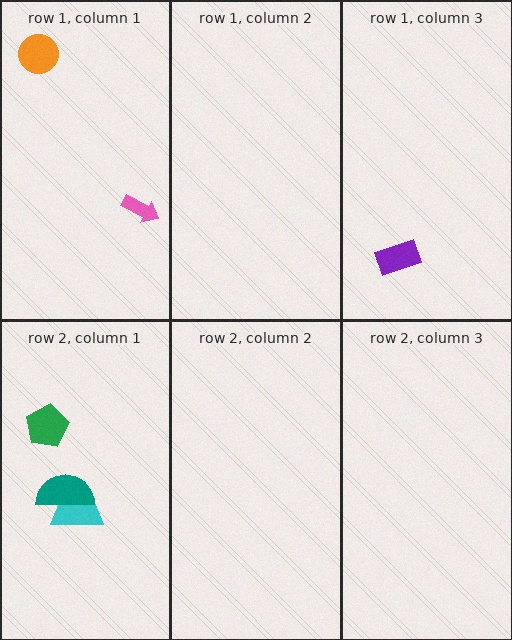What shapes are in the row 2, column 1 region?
The cyan trapezoid, the green pentagon, the teal semicircle.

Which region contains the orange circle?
The row 1, column 1 region.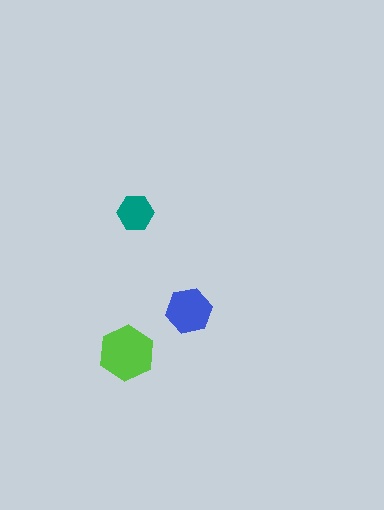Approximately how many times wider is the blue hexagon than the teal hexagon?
About 1.5 times wider.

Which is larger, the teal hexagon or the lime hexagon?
The lime one.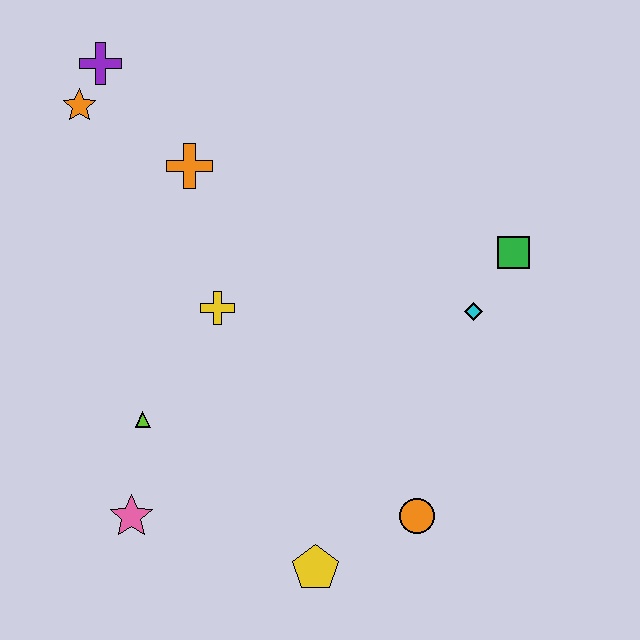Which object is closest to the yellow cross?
The lime triangle is closest to the yellow cross.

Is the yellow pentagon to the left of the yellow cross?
No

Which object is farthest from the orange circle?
The purple cross is farthest from the orange circle.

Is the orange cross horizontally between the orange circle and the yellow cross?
No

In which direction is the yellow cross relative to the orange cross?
The yellow cross is below the orange cross.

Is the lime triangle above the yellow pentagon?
Yes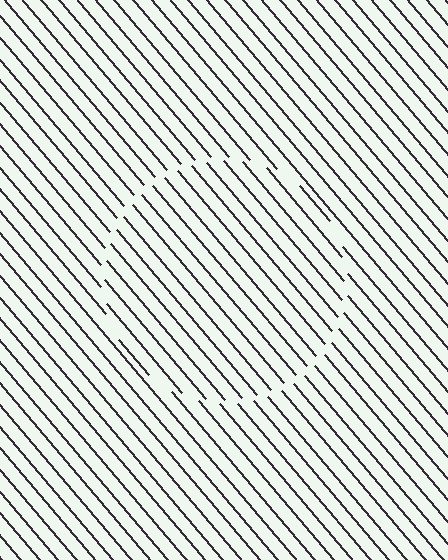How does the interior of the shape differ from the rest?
The interior of the shape contains the same grating, shifted by half a period — the contour is defined by the phase discontinuity where line-ends from the inner and outer gratings abut.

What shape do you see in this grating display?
An illusory circle. The interior of the shape contains the same grating, shifted by half a period — the contour is defined by the phase discontinuity where line-ends from the inner and outer gratings abut.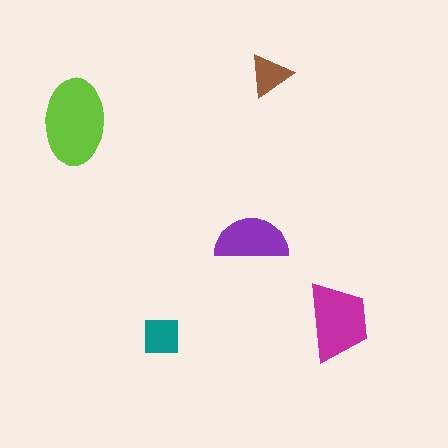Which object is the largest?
The lime ellipse.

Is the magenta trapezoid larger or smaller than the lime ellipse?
Smaller.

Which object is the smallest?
The brown triangle.